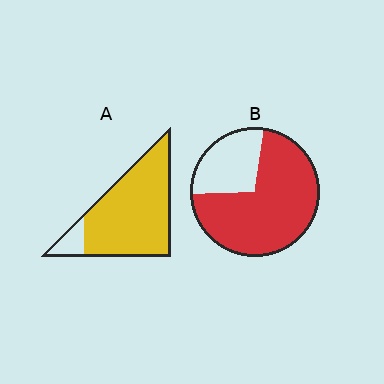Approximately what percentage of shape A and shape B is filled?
A is approximately 90% and B is approximately 70%.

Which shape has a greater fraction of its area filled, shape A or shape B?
Shape A.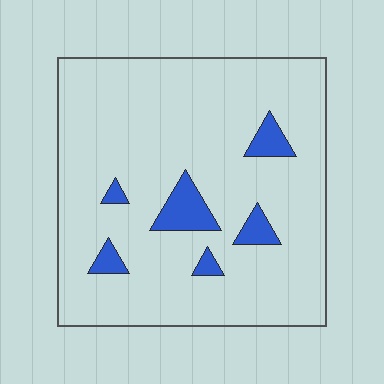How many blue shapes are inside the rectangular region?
6.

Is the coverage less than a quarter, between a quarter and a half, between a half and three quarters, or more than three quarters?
Less than a quarter.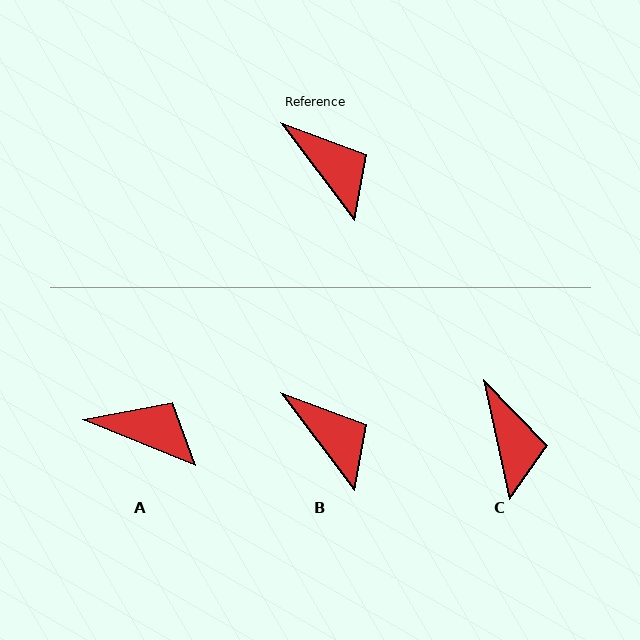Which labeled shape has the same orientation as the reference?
B.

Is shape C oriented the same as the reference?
No, it is off by about 25 degrees.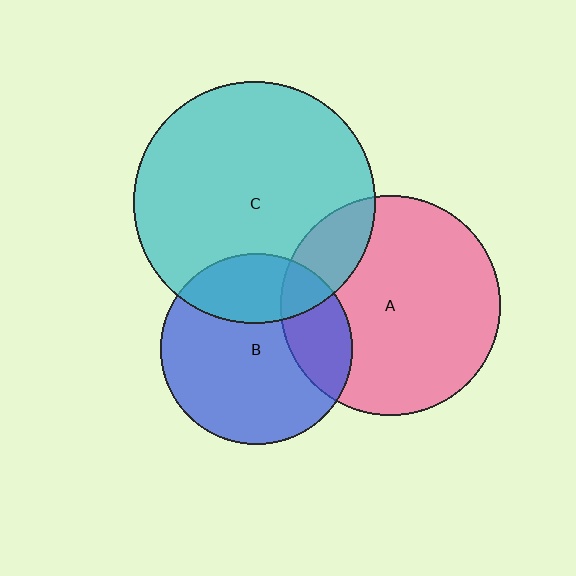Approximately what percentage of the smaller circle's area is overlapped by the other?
Approximately 15%.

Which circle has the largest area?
Circle C (cyan).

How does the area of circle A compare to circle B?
Approximately 1.3 times.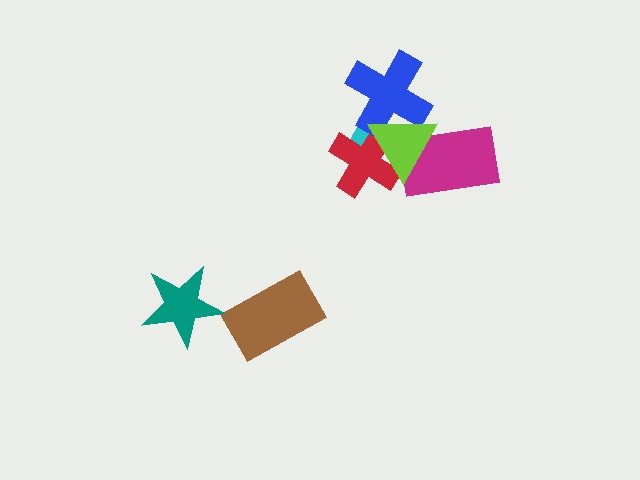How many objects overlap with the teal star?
0 objects overlap with the teal star.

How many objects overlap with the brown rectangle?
0 objects overlap with the brown rectangle.